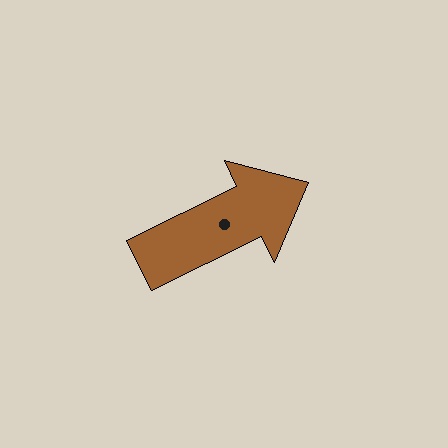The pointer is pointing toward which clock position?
Roughly 2 o'clock.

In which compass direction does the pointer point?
Northeast.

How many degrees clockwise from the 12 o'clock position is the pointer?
Approximately 64 degrees.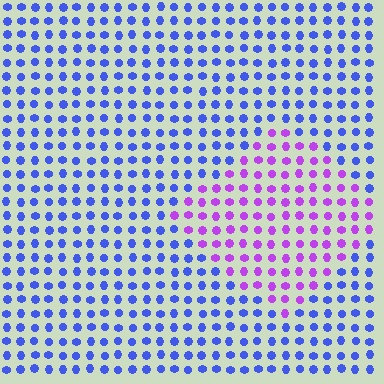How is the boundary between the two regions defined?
The boundary is defined purely by a slight shift in hue (about 53 degrees). Spacing, size, and orientation are identical on both sides.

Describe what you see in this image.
The image is filled with small blue elements in a uniform arrangement. A diamond-shaped region is visible where the elements are tinted to a slightly different hue, forming a subtle color boundary.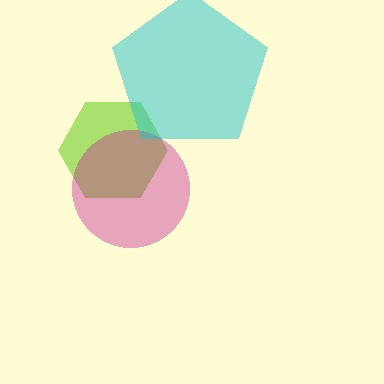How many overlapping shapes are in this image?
There are 3 overlapping shapes in the image.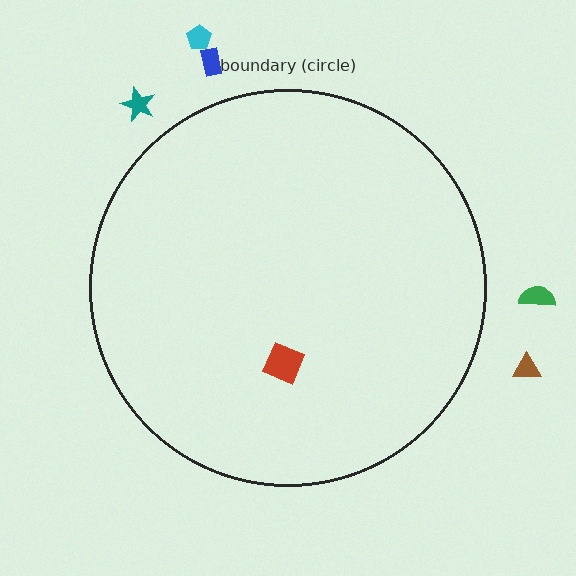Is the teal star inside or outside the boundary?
Outside.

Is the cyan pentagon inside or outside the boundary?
Outside.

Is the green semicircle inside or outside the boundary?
Outside.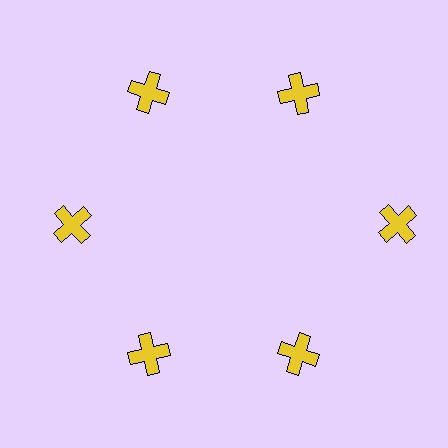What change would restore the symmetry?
The symmetry would be restored by moving it inward, back onto the ring so that all 6 crosses sit at equal angles and equal distance from the center.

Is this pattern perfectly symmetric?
No. The 6 yellow crosses are arranged in a ring, but one element near the 3 o'clock position is pushed outward from the center, breaking the 6-fold rotational symmetry.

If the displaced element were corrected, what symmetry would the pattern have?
It would have 6-fold rotational symmetry — the pattern would map onto itself every 60 degrees.